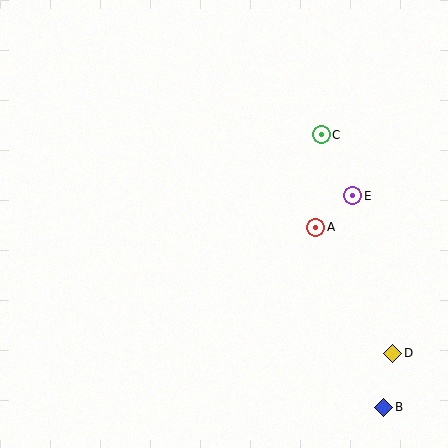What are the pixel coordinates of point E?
Point E is at (353, 196).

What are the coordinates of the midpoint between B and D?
The midpoint between B and D is at (388, 380).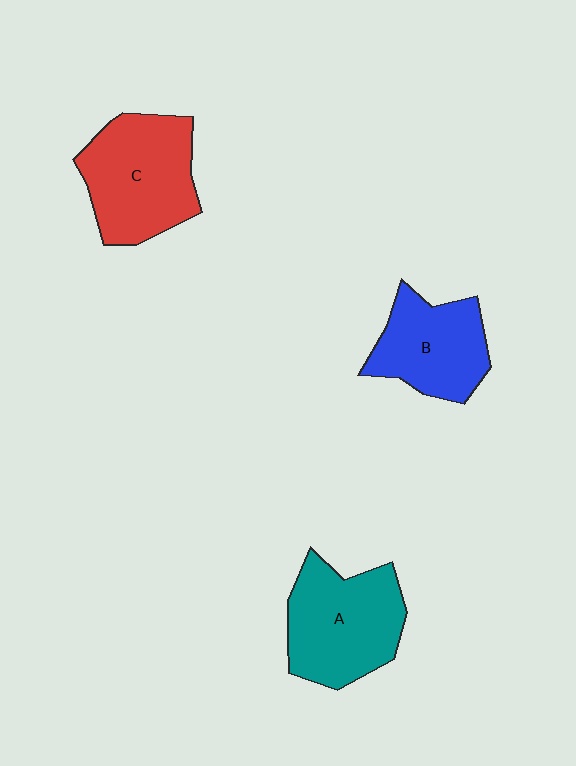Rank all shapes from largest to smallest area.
From largest to smallest: C (red), A (teal), B (blue).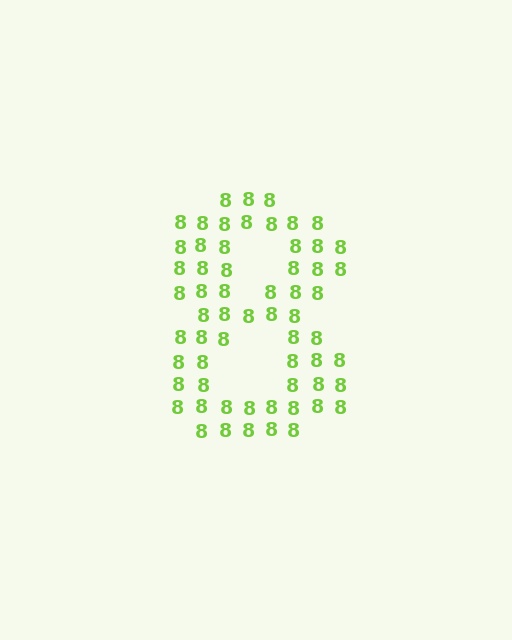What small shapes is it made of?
It is made of small digit 8's.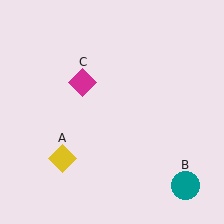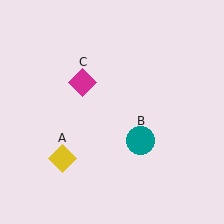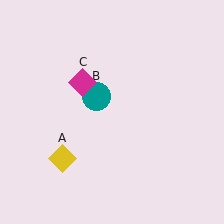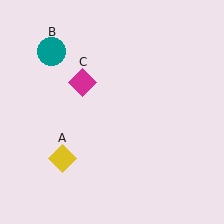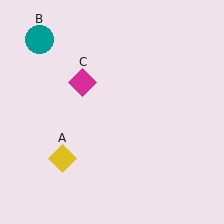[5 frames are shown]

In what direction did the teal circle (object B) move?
The teal circle (object B) moved up and to the left.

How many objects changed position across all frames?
1 object changed position: teal circle (object B).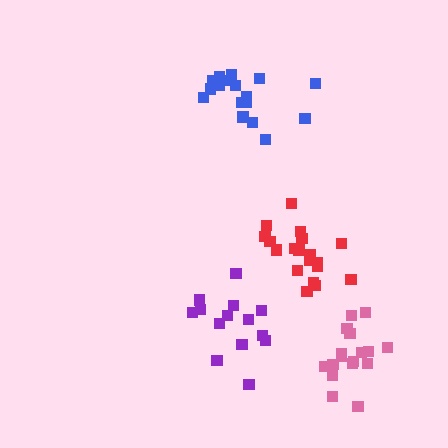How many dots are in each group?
Group 1: 14 dots, Group 2: 19 dots, Group 3: 18 dots, Group 4: 18 dots (69 total).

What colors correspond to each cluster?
The clusters are colored: purple, red, blue, pink.